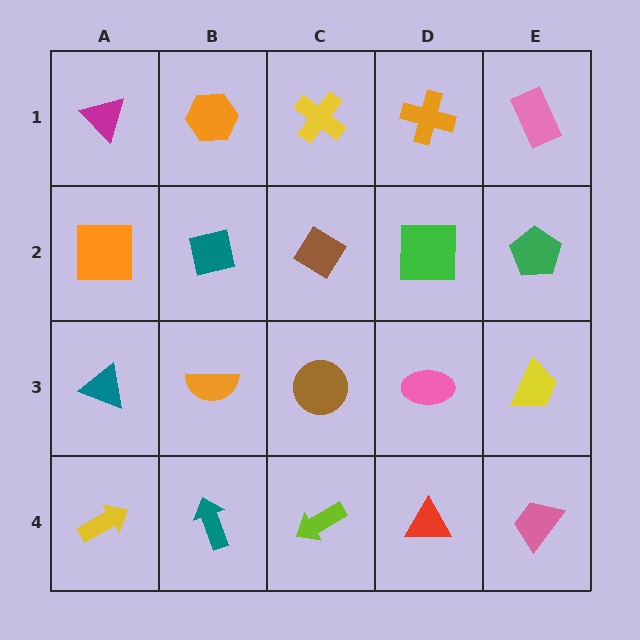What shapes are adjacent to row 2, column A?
A magenta triangle (row 1, column A), a teal triangle (row 3, column A), a teal square (row 2, column B).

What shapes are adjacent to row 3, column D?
A green square (row 2, column D), a red triangle (row 4, column D), a brown circle (row 3, column C), a yellow trapezoid (row 3, column E).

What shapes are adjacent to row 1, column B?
A teal square (row 2, column B), a magenta triangle (row 1, column A), a yellow cross (row 1, column C).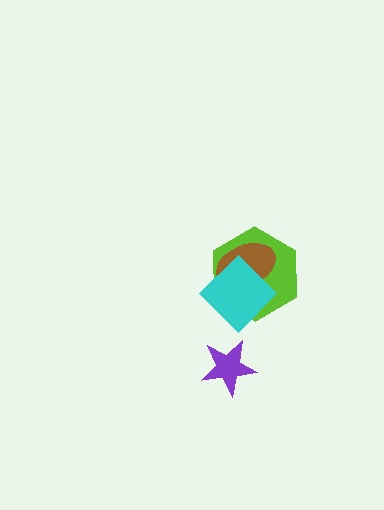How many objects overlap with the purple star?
0 objects overlap with the purple star.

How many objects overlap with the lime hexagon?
2 objects overlap with the lime hexagon.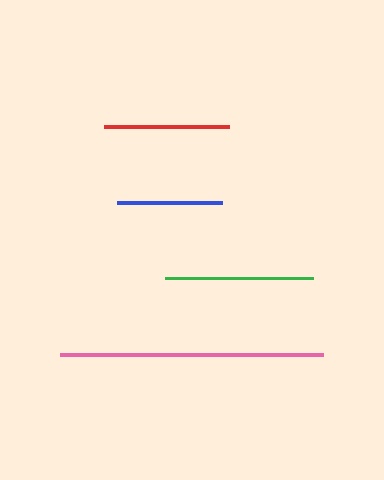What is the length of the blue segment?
The blue segment is approximately 104 pixels long.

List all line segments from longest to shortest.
From longest to shortest: pink, green, red, blue.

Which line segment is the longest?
The pink line is the longest at approximately 263 pixels.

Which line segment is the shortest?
The blue line is the shortest at approximately 104 pixels.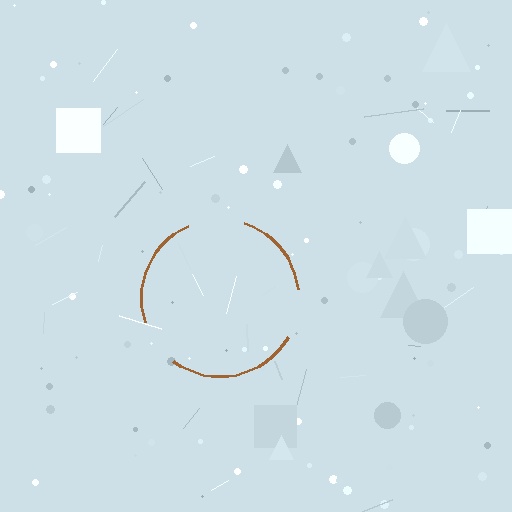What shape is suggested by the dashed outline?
The dashed outline suggests a circle.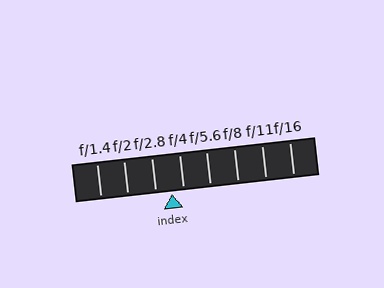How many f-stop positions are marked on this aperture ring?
There are 8 f-stop positions marked.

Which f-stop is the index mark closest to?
The index mark is closest to f/4.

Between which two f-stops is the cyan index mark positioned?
The index mark is between f/2.8 and f/4.